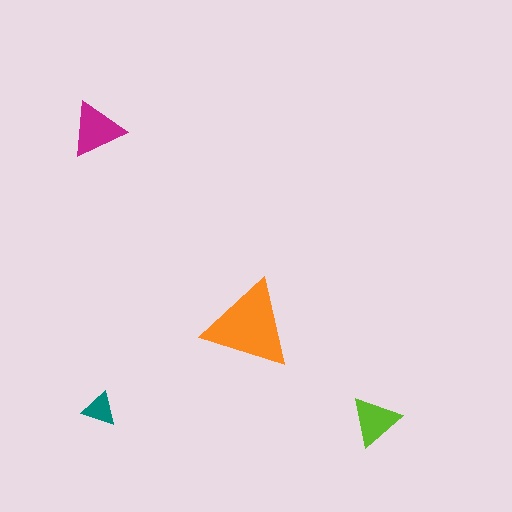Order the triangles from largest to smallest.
the orange one, the magenta one, the lime one, the teal one.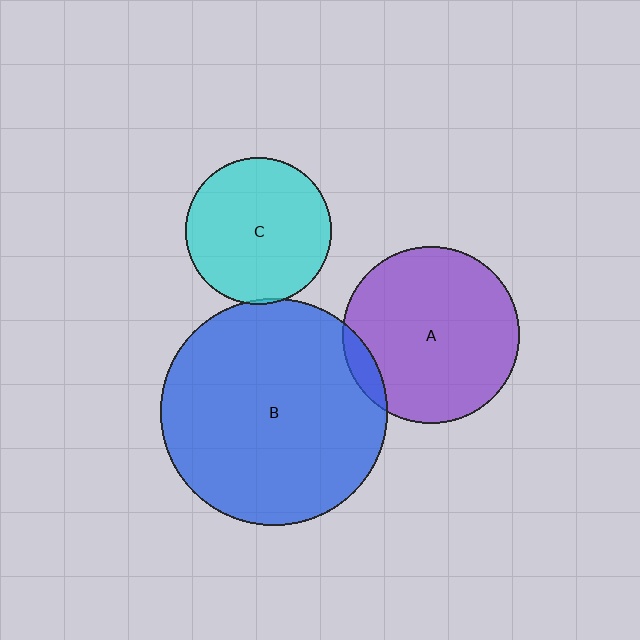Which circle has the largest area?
Circle B (blue).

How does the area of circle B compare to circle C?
Approximately 2.4 times.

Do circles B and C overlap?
Yes.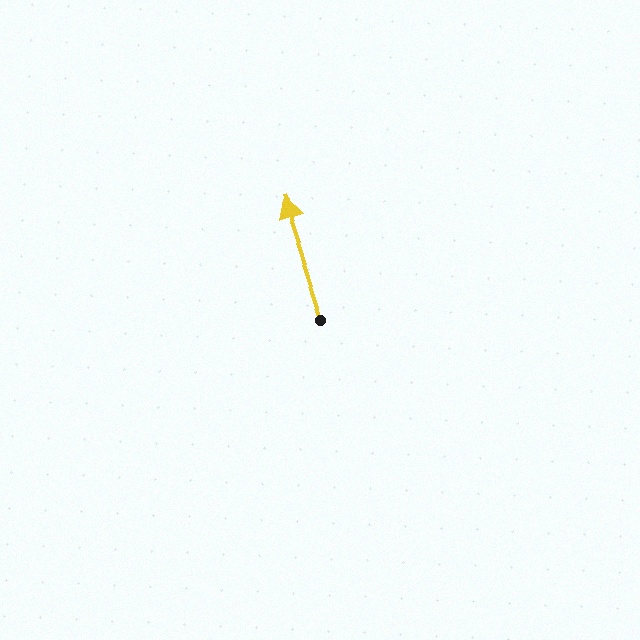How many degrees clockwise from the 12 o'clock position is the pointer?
Approximately 342 degrees.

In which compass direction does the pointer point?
North.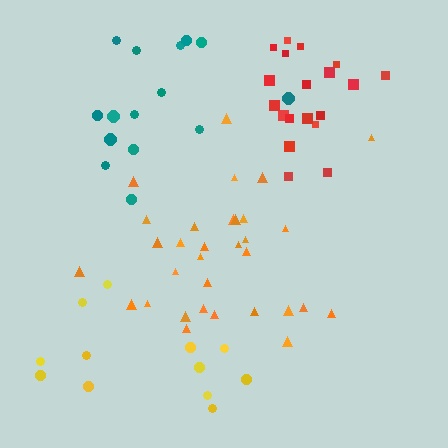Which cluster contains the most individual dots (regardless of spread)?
Orange (32).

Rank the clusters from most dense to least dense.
red, orange, yellow, teal.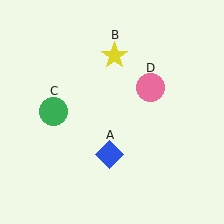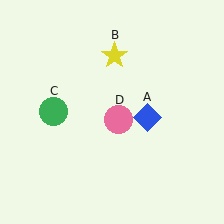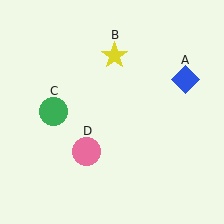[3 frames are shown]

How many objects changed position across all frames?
2 objects changed position: blue diamond (object A), pink circle (object D).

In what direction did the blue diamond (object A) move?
The blue diamond (object A) moved up and to the right.